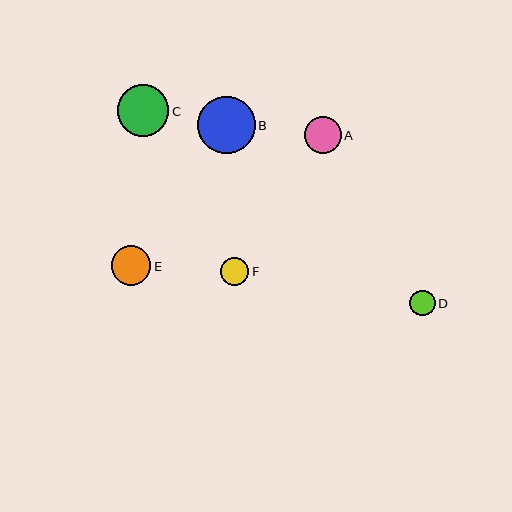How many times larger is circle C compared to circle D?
Circle C is approximately 2.0 times the size of circle D.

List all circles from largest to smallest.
From largest to smallest: B, C, E, A, F, D.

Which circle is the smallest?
Circle D is the smallest with a size of approximately 25 pixels.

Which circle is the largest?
Circle B is the largest with a size of approximately 58 pixels.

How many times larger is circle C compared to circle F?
Circle C is approximately 1.8 times the size of circle F.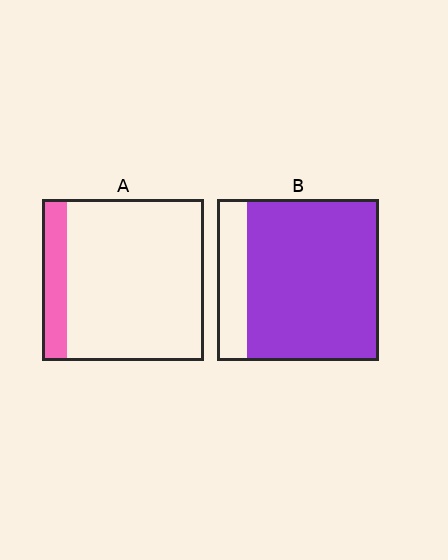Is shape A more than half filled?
No.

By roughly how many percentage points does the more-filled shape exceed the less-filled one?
By roughly 65 percentage points (B over A).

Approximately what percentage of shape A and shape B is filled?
A is approximately 15% and B is approximately 80%.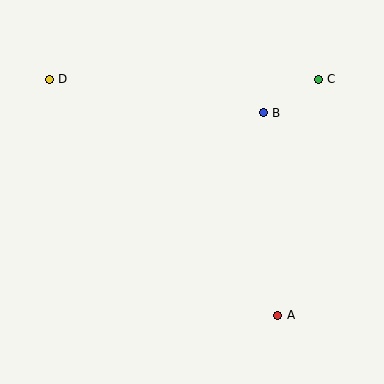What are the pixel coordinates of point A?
Point A is at (278, 315).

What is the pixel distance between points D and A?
The distance between D and A is 329 pixels.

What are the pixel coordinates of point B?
Point B is at (263, 113).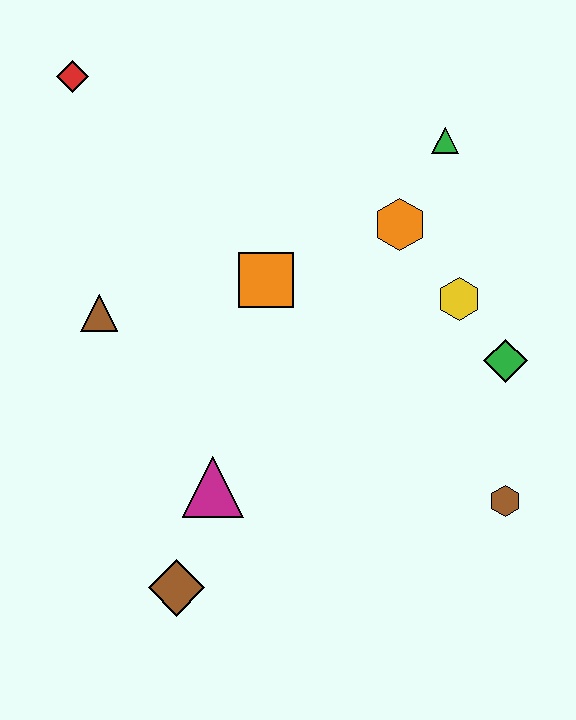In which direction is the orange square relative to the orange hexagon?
The orange square is to the left of the orange hexagon.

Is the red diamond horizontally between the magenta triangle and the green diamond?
No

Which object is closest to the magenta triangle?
The brown diamond is closest to the magenta triangle.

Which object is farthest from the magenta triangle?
The red diamond is farthest from the magenta triangle.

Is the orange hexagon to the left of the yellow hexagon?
Yes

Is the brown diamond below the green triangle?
Yes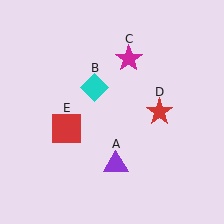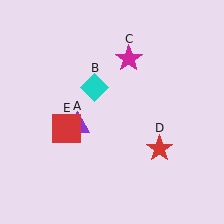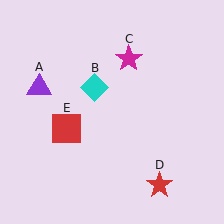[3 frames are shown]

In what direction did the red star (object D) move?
The red star (object D) moved down.